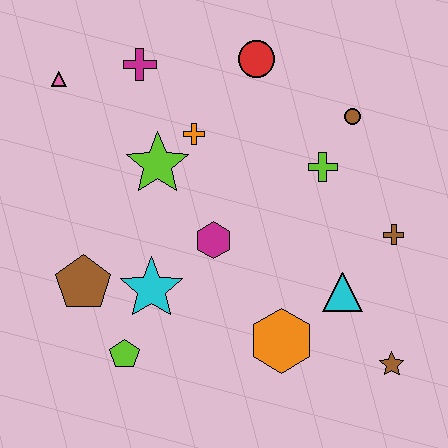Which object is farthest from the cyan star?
The brown circle is farthest from the cyan star.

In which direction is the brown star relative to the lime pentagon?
The brown star is to the right of the lime pentagon.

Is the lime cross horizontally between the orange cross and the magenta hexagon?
No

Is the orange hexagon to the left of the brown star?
Yes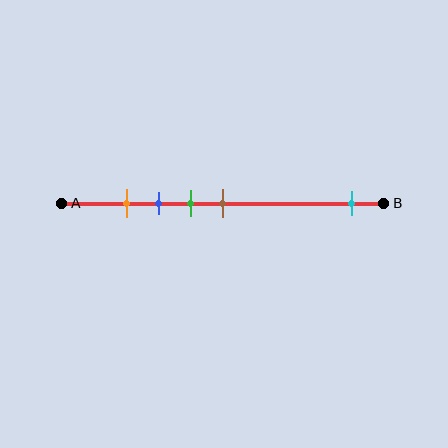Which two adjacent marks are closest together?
The orange and blue marks are the closest adjacent pair.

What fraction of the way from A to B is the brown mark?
The brown mark is approximately 50% (0.5) of the way from A to B.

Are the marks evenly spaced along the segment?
No, the marks are not evenly spaced.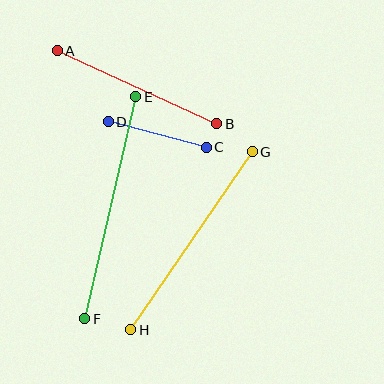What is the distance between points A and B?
The distance is approximately 175 pixels.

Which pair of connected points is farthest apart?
Points E and F are farthest apart.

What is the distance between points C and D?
The distance is approximately 101 pixels.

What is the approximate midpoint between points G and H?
The midpoint is at approximately (191, 241) pixels.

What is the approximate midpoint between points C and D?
The midpoint is at approximately (157, 134) pixels.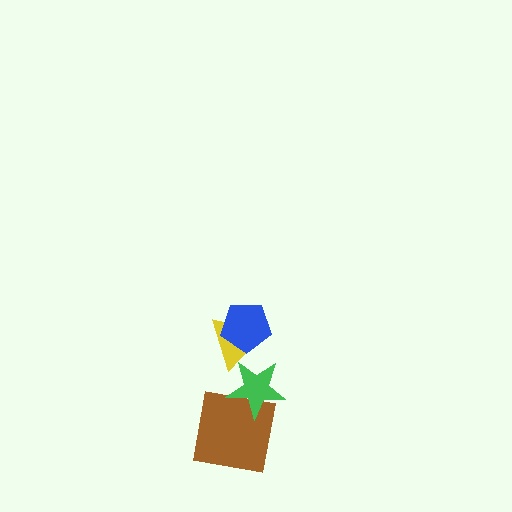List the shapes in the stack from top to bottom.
From top to bottom: the blue pentagon, the yellow triangle, the green star, the brown square.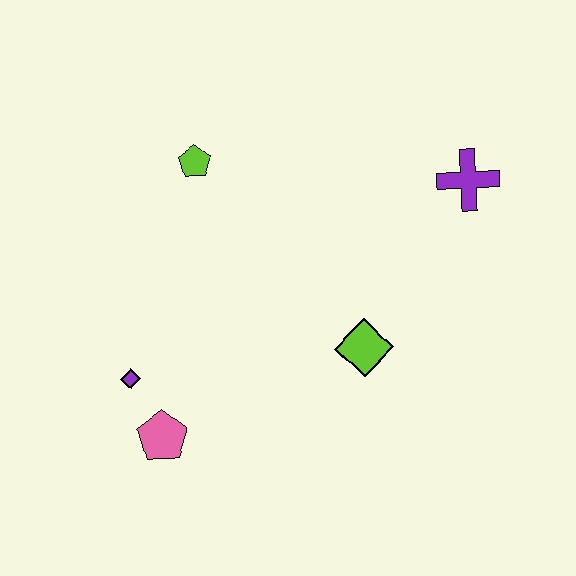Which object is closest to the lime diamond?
The purple cross is closest to the lime diamond.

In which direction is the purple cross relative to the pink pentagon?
The purple cross is to the right of the pink pentagon.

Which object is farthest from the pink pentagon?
The purple cross is farthest from the pink pentagon.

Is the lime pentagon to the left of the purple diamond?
No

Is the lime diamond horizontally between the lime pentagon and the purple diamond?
No